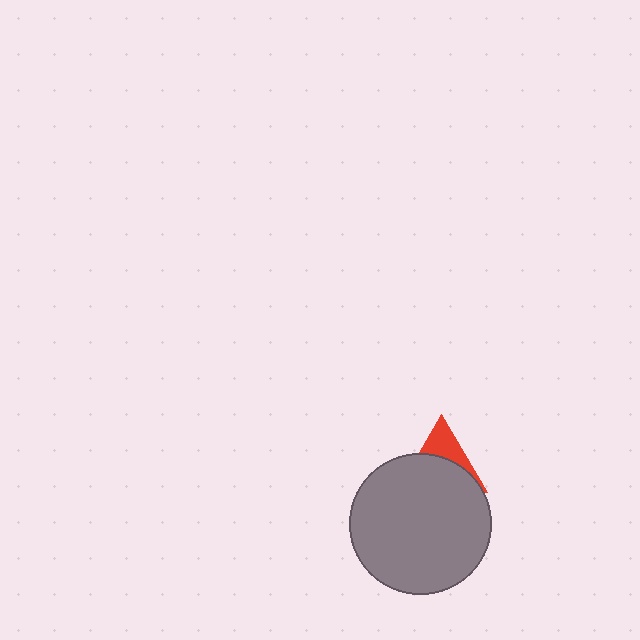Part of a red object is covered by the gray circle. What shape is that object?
It is a triangle.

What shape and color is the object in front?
The object in front is a gray circle.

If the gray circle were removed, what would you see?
You would see the complete red triangle.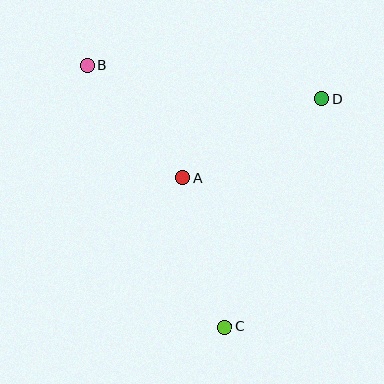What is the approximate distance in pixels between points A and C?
The distance between A and C is approximately 154 pixels.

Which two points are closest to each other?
Points A and B are closest to each other.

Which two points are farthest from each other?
Points B and C are farthest from each other.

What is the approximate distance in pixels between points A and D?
The distance between A and D is approximately 159 pixels.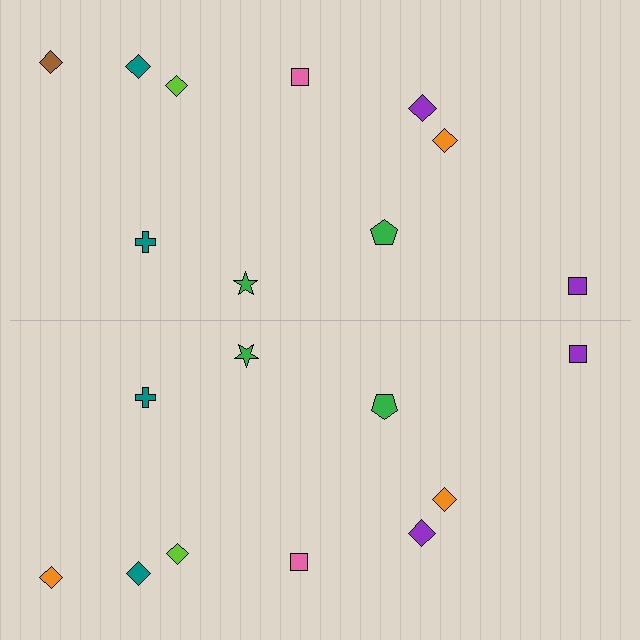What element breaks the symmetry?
The orange diamond on the bottom side breaks the symmetry — its mirror counterpart is brown.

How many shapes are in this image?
There are 20 shapes in this image.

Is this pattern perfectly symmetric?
No, the pattern is not perfectly symmetric. The orange diamond on the bottom side breaks the symmetry — its mirror counterpart is brown.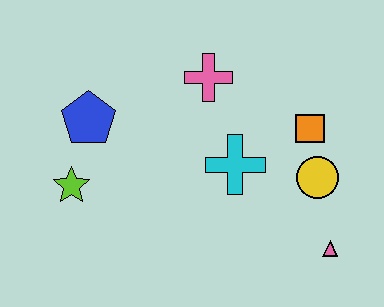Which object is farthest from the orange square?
The lime star is farthest from the orange square.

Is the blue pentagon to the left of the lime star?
No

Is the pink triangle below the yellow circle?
Yes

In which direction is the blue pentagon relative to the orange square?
The blue pentagon is to the left of the orange square.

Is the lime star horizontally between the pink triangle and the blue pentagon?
No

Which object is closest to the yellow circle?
The orange square is closest to the yellow circle.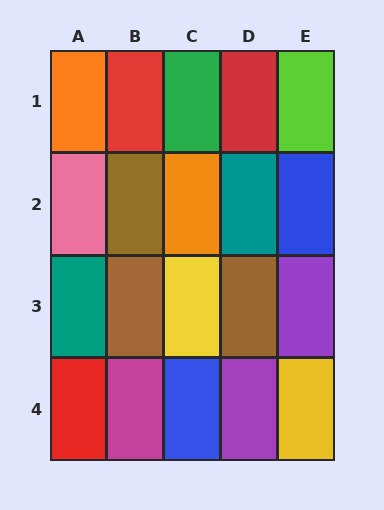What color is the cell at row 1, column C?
Green.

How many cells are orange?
2 cells are orange.